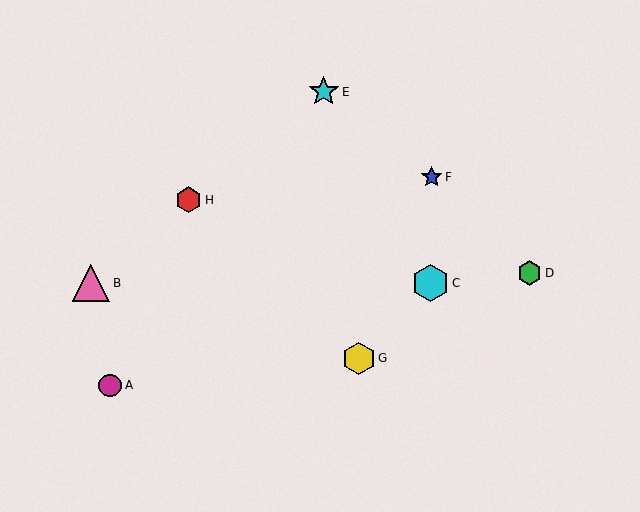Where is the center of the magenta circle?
The center of the magenta circle is at (110, 385).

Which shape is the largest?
The pink triangle (labeled B) is the largest.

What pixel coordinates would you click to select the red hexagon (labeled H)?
Click at (188, 200) to select the red hexagon H.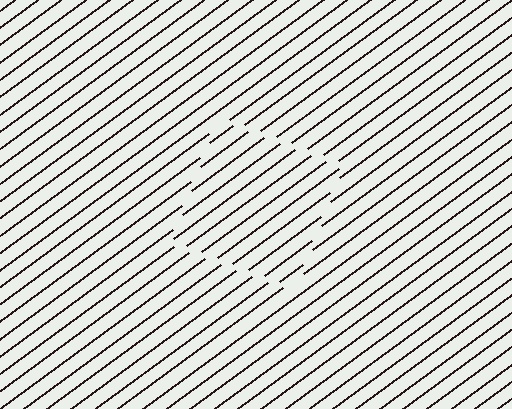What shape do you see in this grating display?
An illusory square. The interior of the shape contains the same grating, shifted by half a period — the contour is defined by the phase discontinuity where line-ends from the inner and outer gratings abut.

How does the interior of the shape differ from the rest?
The interior of the shape contains the same grating, shifted by half a period — the contour is defined by the phase discontinuity where line-ends from the inner and outer gratings abut.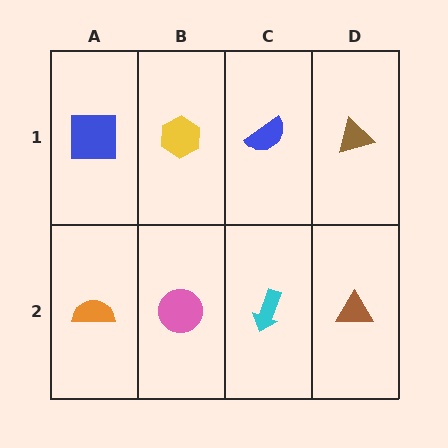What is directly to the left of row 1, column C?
A yellow hexagon.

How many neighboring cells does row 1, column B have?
3.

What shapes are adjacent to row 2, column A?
A blue square (row 1, column A), a pink circle (row 2, column B).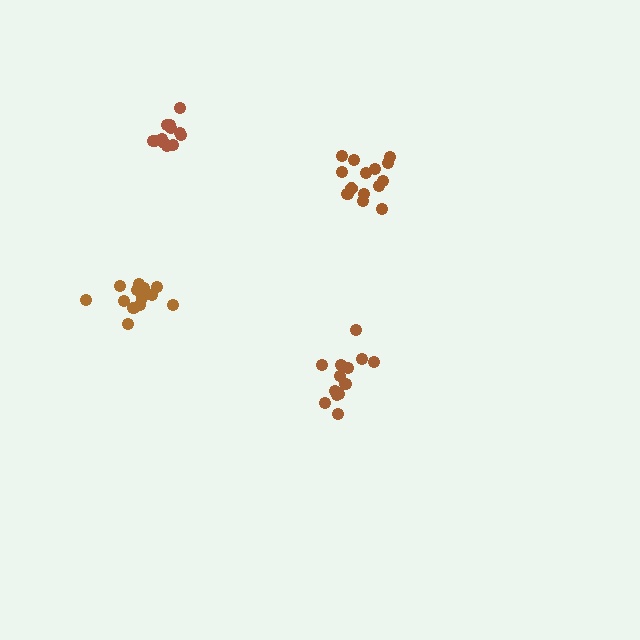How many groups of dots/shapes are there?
There are 4 groups.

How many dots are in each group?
Group 1: 14 dots, Group 2: 13 dots, Group 3: 12 dots, Group 4: 13 dots (52 total).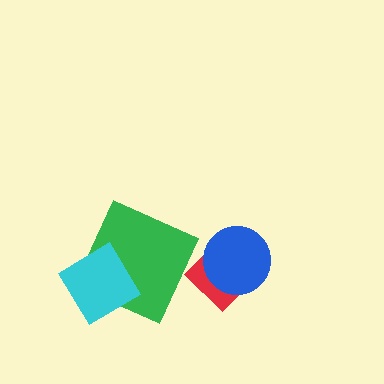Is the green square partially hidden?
Yes, it is partially covered by another shape.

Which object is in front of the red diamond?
The blue circle is in front of the red diamond.